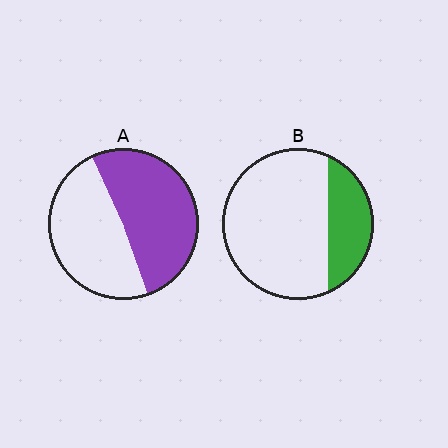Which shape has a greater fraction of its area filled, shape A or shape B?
Shape A.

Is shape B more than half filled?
No.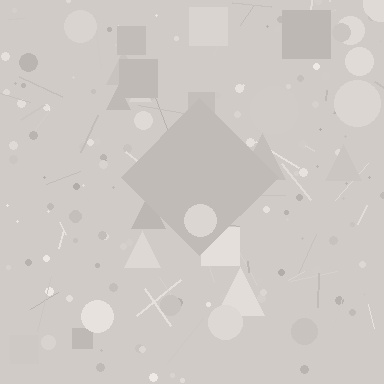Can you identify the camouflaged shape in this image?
The camouflaged shape is a diamond.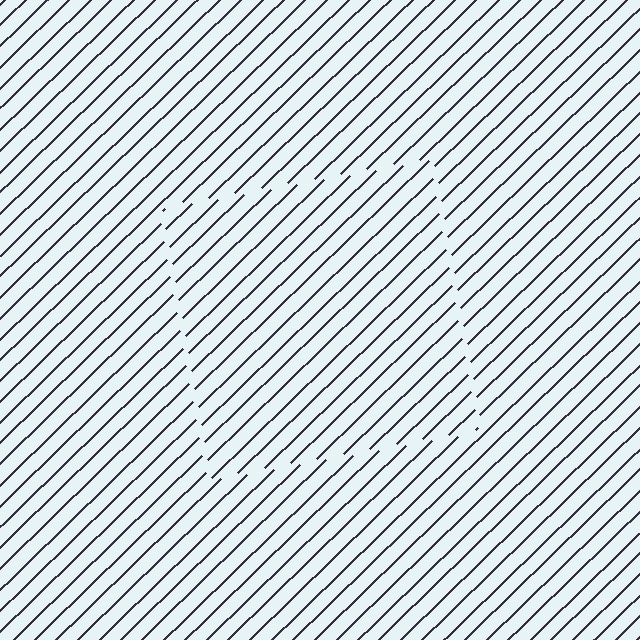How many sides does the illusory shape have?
4 sides — the line-ends trace a square.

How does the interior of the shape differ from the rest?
The interior of the shape contains the same grating, shifted by half a period — the contour is defined by the phase discontinuity where line-ends from the inner and outer gratings abut.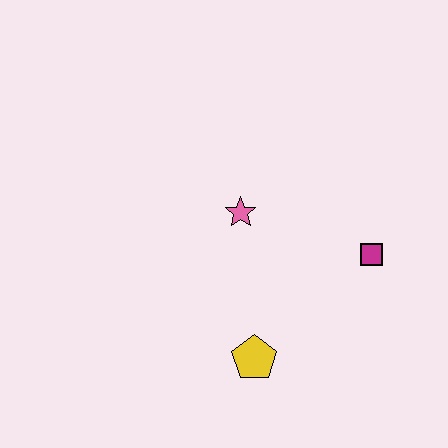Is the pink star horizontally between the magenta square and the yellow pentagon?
No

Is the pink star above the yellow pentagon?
Yes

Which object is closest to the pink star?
The magenta square is closest to the pink star.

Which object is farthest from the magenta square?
The yellow pentagon is farthest from the magenta square.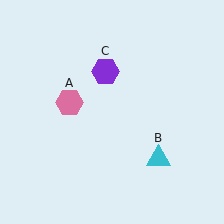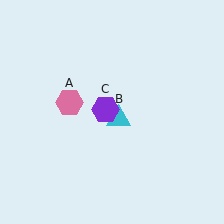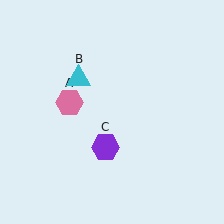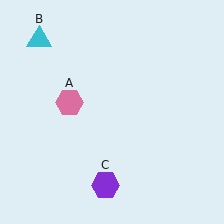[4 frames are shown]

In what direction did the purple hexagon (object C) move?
The purple hexagon (object C) moved down.